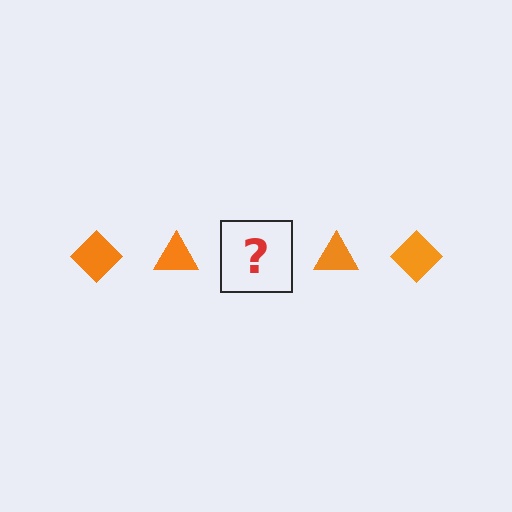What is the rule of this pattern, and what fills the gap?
The rule is that the pattern cycles through diamond, triangle shapes in orange. The gap should be filled with an orange diamond.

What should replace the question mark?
The question mark should be replaced with an orange diamond.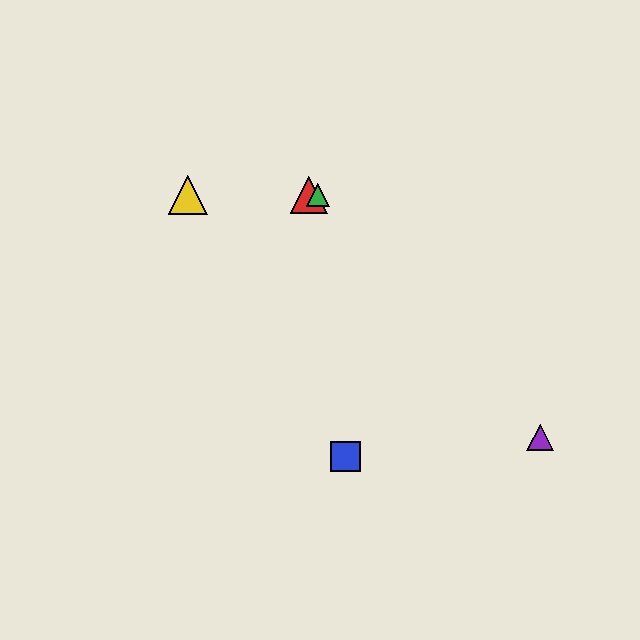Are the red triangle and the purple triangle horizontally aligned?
No, the red triangle is at y≈195 and the purple triangle is at y≈437.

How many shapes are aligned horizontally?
3 shapes (the red triangle, the green triangle, the yellow triangle) are aligned horizontally.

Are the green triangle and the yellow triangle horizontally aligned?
Yes, both are at y≈195.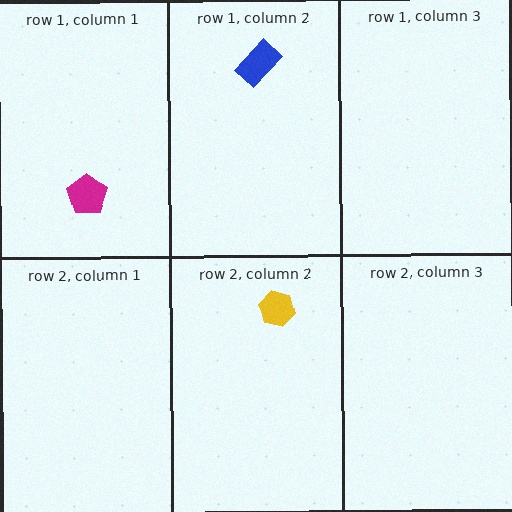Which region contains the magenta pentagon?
The row 1, column 1 region.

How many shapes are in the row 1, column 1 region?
1.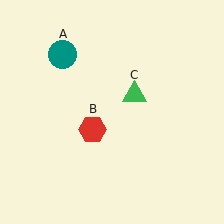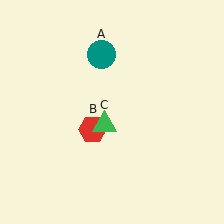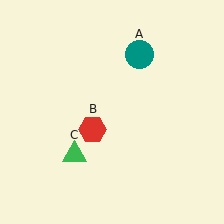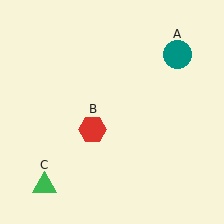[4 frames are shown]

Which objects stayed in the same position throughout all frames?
Red hexagon (object B) remained stationary.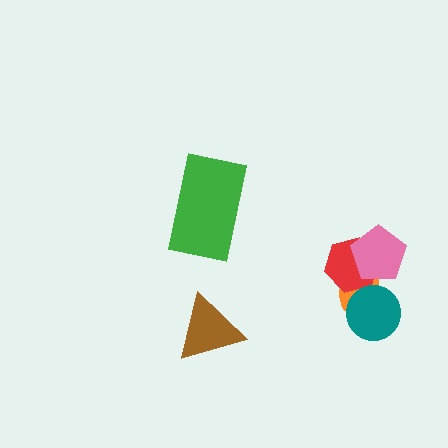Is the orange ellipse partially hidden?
Yes, it is partially covered by another shape.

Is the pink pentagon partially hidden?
No, no other shape covers it.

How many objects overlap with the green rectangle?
0 objects overlap with the green rectangle.